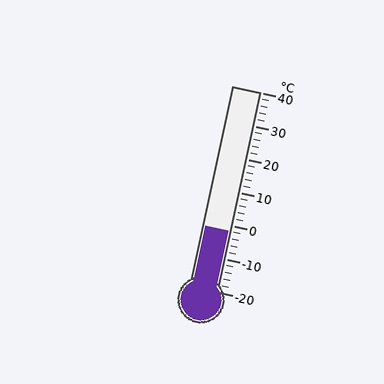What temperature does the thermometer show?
The thermometer shows approximately -2°C.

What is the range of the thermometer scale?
The thermometer scale ranges from -20°C to 40°C.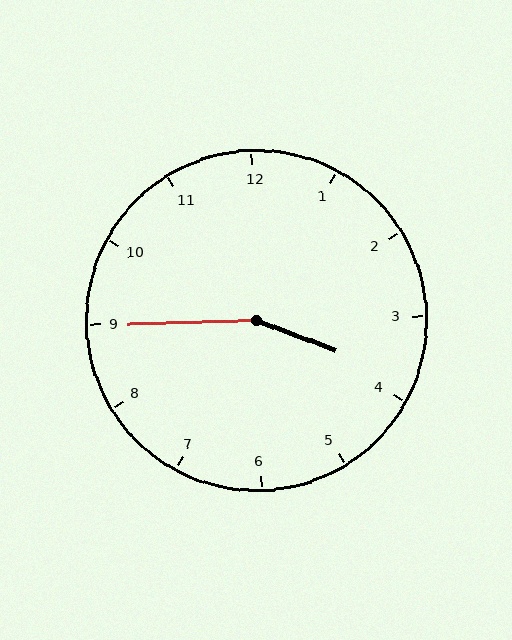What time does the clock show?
3:45.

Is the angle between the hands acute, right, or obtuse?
It is obtuse.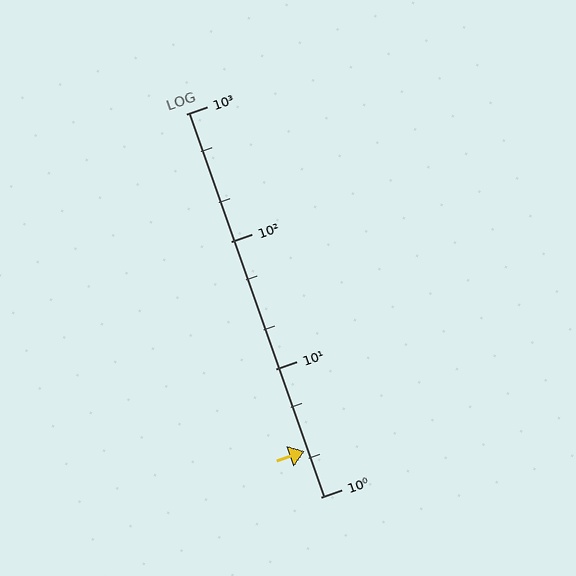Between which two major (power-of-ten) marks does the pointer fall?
The pointer is between 1 and 10.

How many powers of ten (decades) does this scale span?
The scale spans 3 decades, from 1 to 1000.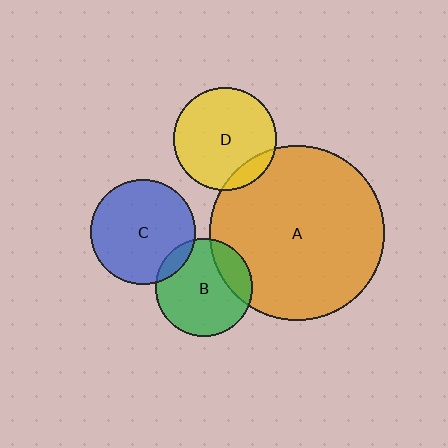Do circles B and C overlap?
Yes.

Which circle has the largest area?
Circle A (orange).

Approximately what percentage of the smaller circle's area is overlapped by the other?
Approximately 10%.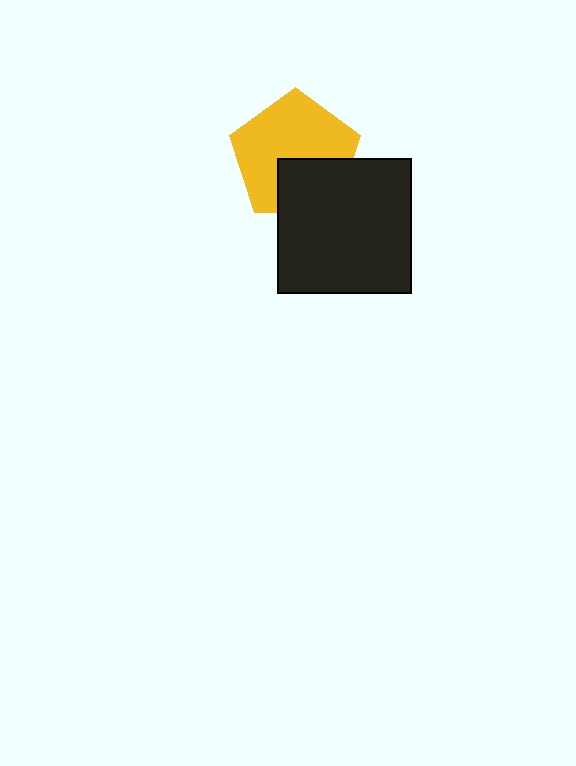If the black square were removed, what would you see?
You would see the complete yellow pentagon.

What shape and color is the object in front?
The object in front is a black square.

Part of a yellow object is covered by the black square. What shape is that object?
It is a pentagon.